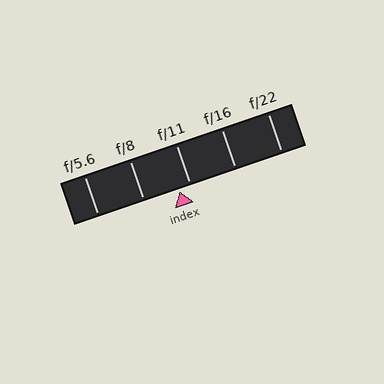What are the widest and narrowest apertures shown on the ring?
The widest aperture shown is f/5.6 and the narrowest is f/22.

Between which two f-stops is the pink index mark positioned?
The index mark is between f/8 and f/11.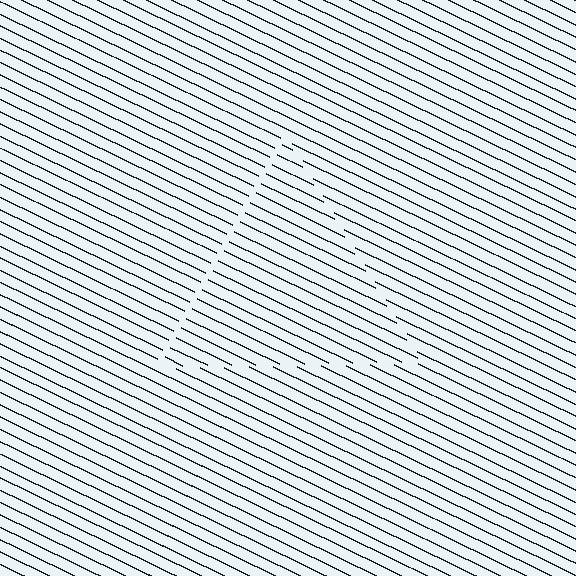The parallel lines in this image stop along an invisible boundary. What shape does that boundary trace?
An illusory triangle. The interior of the shape contains the same grating, shifted by half a period — the contour is defined by the phase discontinuity where line-ends from the inner and outer gratings abut.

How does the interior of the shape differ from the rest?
The interior of the shape contains the same grating, shifted by half a period — the contour is defined by the phase discontinuity where line-ends from the inner and outer gratings abut.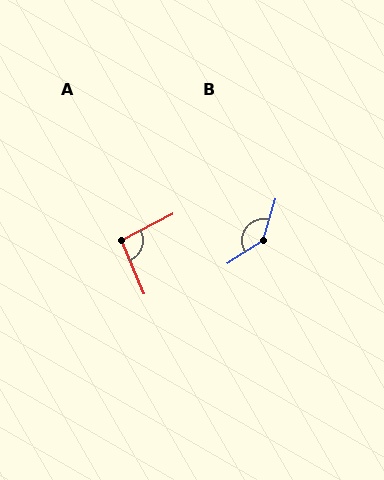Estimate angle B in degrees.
Approximately 139 degrees.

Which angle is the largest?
B, at approximately 139 degrees.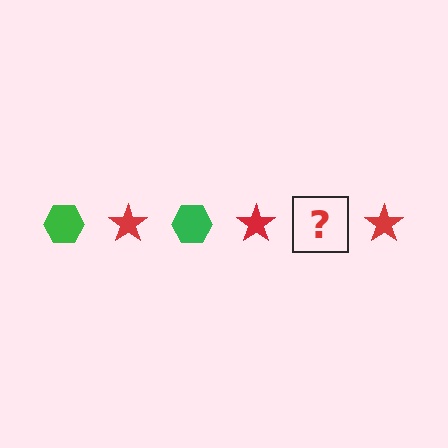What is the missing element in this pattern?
The missing element is a green hexagon.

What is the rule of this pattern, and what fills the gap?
The rule is that the pattern alternates between green hexagon and red star. The gap should be filled with a green hexagon.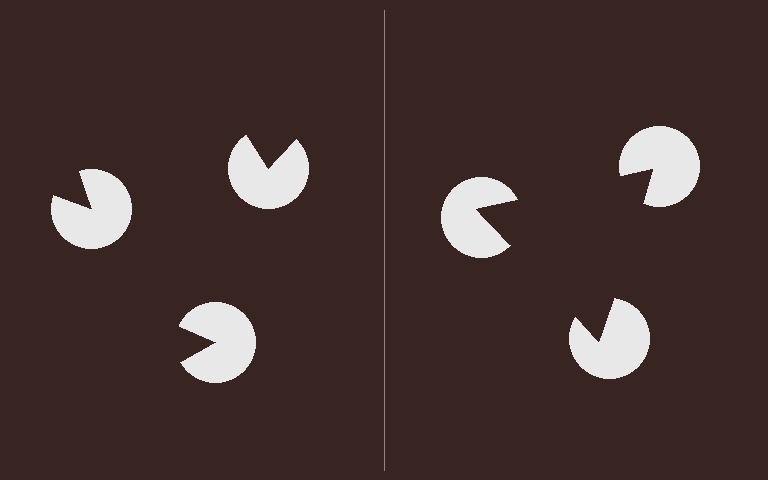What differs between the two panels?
The pac-man discs are positioned identically on both sides; only the wedge orientations differ. On the right they align to a triangle; on the left they are misaligned.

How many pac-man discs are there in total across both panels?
6 — 3 on each side.